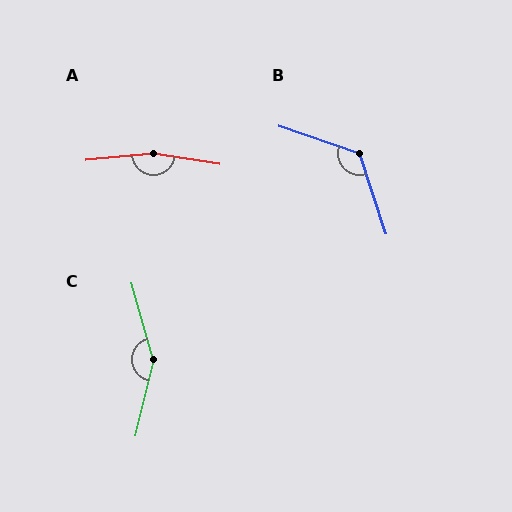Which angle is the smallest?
B, at approximately 127 degrees.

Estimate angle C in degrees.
Approximately 150 degrees.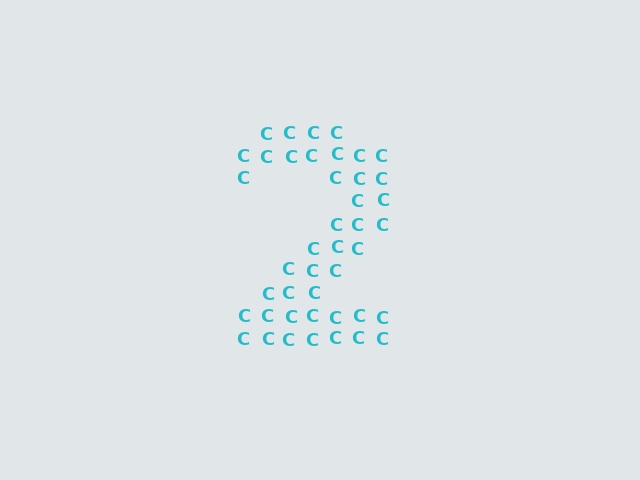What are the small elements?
The small elements are letter C's.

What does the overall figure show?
The overall figure shows the digit 2.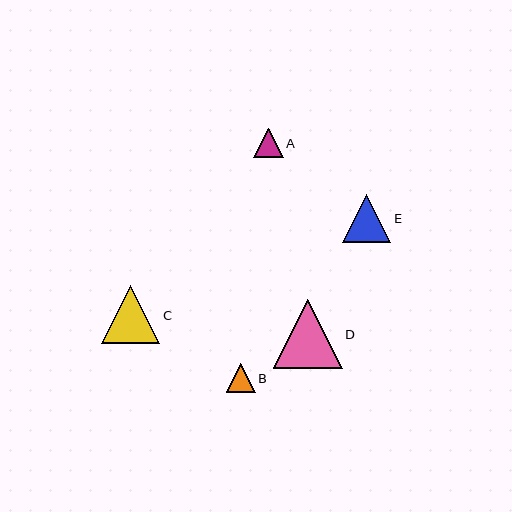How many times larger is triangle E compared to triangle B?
Triangle E is approximately 1.7 times the size of triangle B.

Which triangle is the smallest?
Triangle B is the smallest with a size of approximately 29 pixels.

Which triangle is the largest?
Triangle D is the largest with a size of approximately 69 pixels.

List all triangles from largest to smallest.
From largest to smallest: D, C, E, A, B.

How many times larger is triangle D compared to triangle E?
Triangle D is approximately 1.4 times the size of triangle E.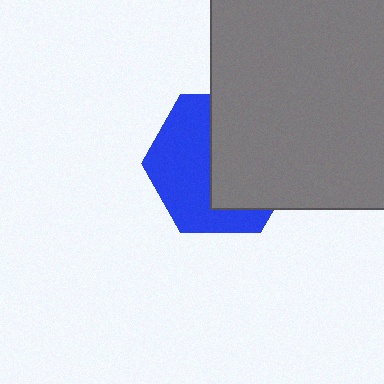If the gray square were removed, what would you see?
You would see the complete blue hexagon.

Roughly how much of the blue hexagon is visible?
About half of it is visible (roughly 49%).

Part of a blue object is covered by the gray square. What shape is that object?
It is a hexagon.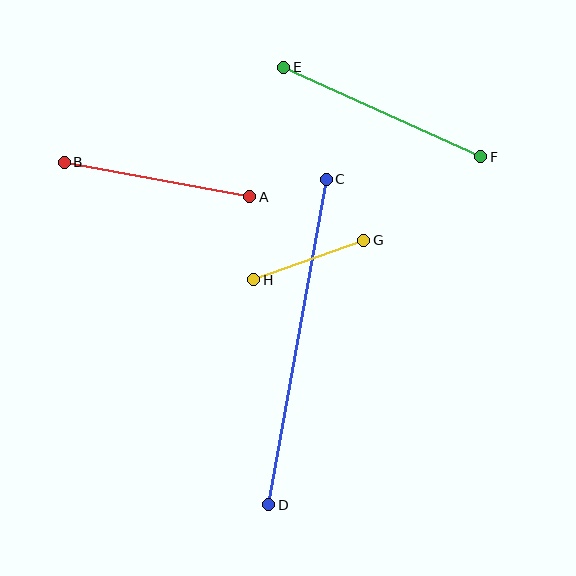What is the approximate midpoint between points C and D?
The midpoint is at approximately (297, 342) pixels.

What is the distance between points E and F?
The distance is approximately 217 pixels.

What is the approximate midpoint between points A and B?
The midpoint is at approximately (157, 179) pixels.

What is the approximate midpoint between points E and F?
The midpoint is at approximately (382, 112) pixels.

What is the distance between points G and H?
The distance is approximately 117 pixels.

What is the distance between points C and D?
The distance is approximately 331 pixels.